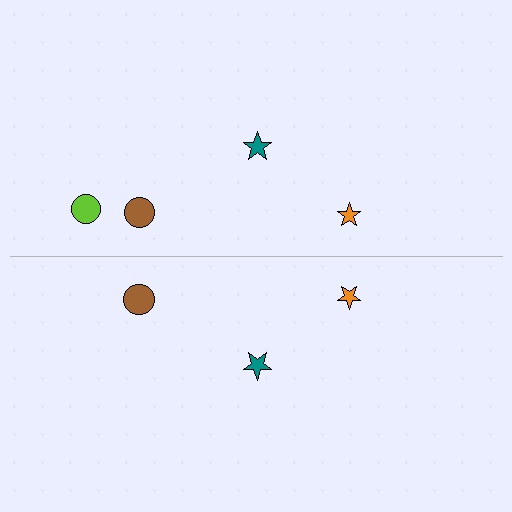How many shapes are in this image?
There are 7 shapes in this image.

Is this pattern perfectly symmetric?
No, the pattern is not perfectly symmetric. A lime circle is missing from the bottom side.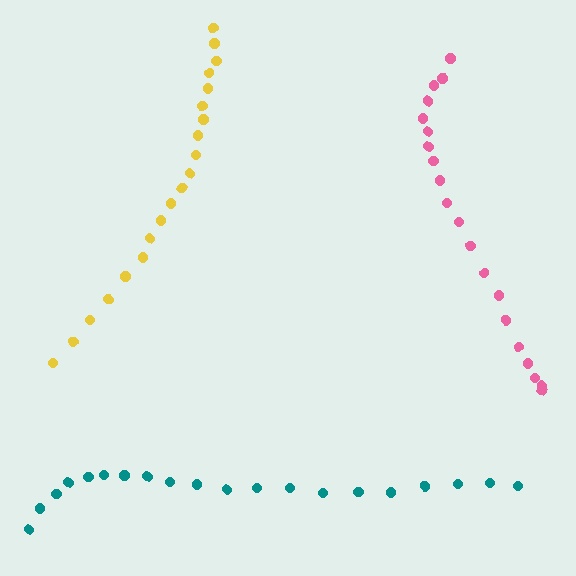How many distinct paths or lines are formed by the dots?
There are 3 distinct paths.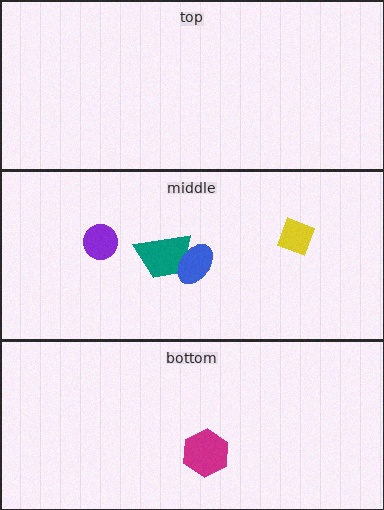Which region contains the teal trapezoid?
The middle region.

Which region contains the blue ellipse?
The middle region.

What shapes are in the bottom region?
The magenta hexagon.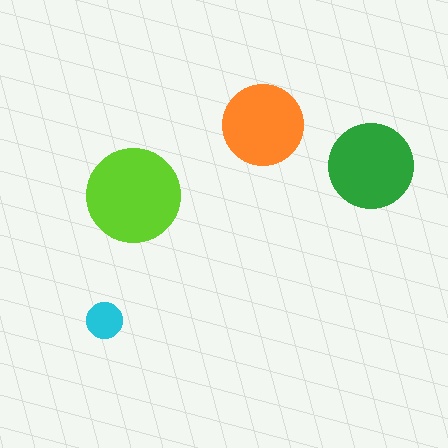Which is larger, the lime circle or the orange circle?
The lime one.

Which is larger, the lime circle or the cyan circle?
The lime one.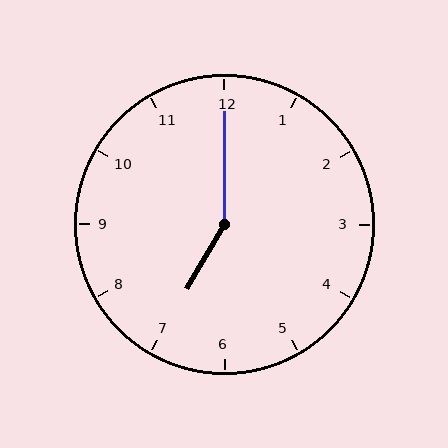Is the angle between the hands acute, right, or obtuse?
It is obtuse.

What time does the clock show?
7:00.